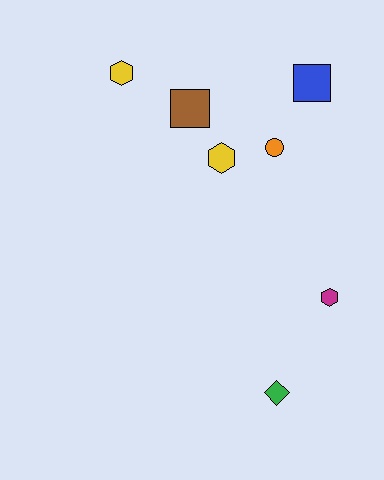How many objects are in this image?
There are 7 objects.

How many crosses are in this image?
There are no crosses.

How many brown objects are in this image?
There is 1 brown object.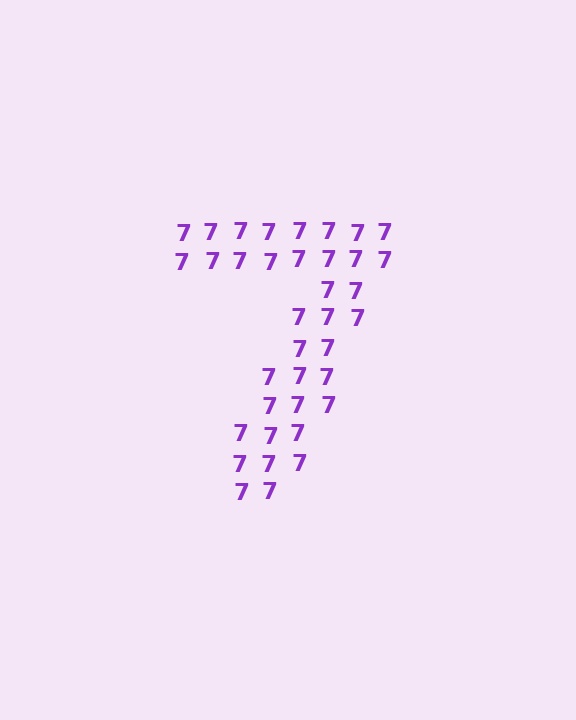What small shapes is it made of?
It is made of small digit 7's.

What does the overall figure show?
The overall figure shows the digit 7.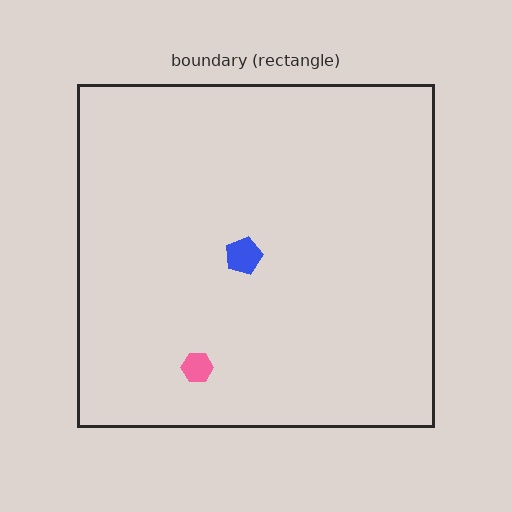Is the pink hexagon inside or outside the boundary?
Inside.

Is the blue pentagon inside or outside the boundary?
Inside.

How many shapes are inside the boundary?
2 inside, 0 outside.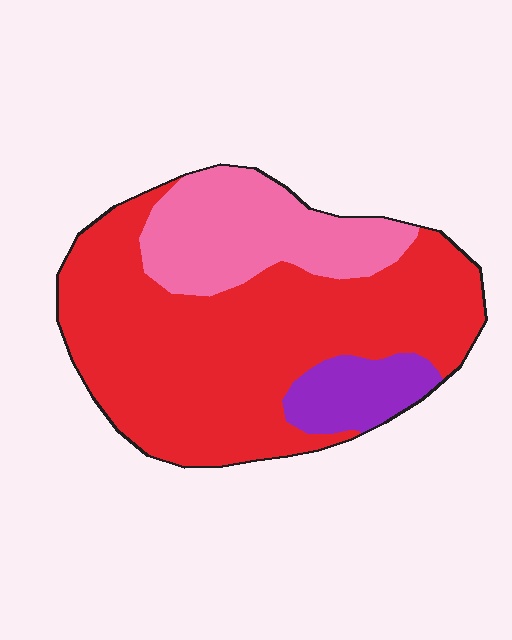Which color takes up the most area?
Red, at roughly 65%.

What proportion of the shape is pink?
Pink covers roughly 25% of the shape.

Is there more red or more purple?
Red.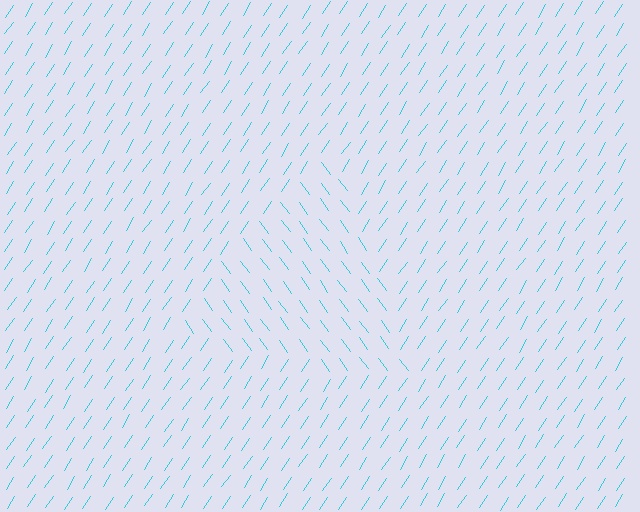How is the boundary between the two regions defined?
The boundary is defined purely by a change in line orientation (approximately 69 degrees difference). All lines are the same color and thickness.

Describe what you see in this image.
The image is filled with small cyan line segments. A triangle region in the image has lines oriented differently from the surrounding lines, creating a visible texture boundary.